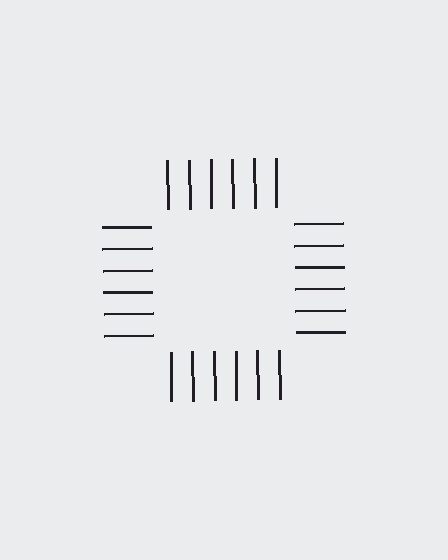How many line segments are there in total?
24 — 6 along each of the 4 edges.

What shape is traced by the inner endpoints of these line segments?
An illusory square — the line segments terminate on its edges but no continuous stroke is drawn.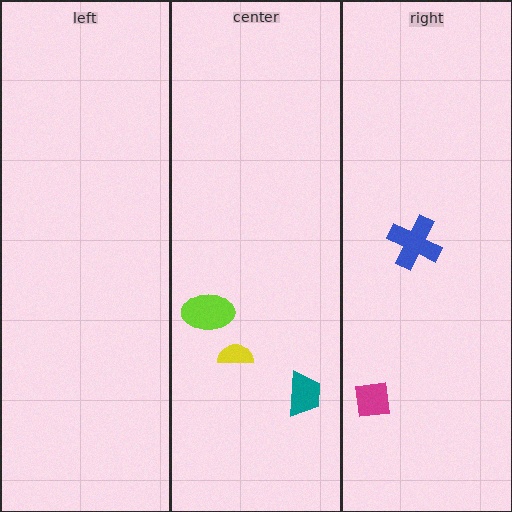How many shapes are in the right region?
2.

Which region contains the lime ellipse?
The center region.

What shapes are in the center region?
The lime ellipse, the yellow semicircle, the teal trapezoid.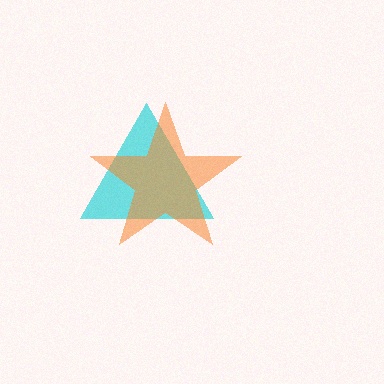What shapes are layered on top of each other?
The layered shapes are: a cyan triangle, an orange star.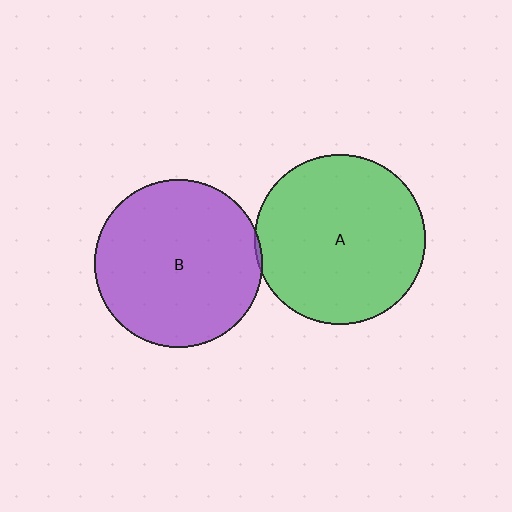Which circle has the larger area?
Circle A (green).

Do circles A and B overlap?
Yes.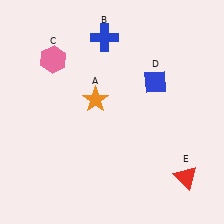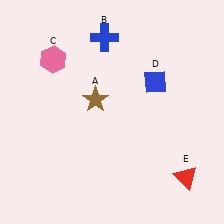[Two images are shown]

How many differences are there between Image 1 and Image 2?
There is 1 difference between the two images.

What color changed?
The star (A) changed from orange in Image 1 to brown in Image 2.